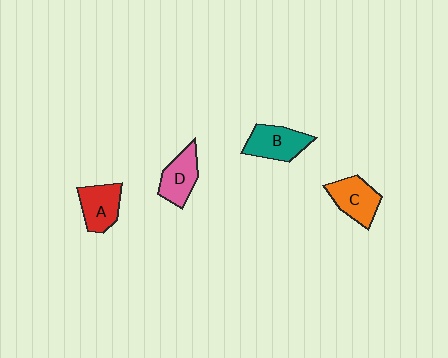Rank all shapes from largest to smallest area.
From largest to smallest: B (teal), C (orange), A (red), D (pink).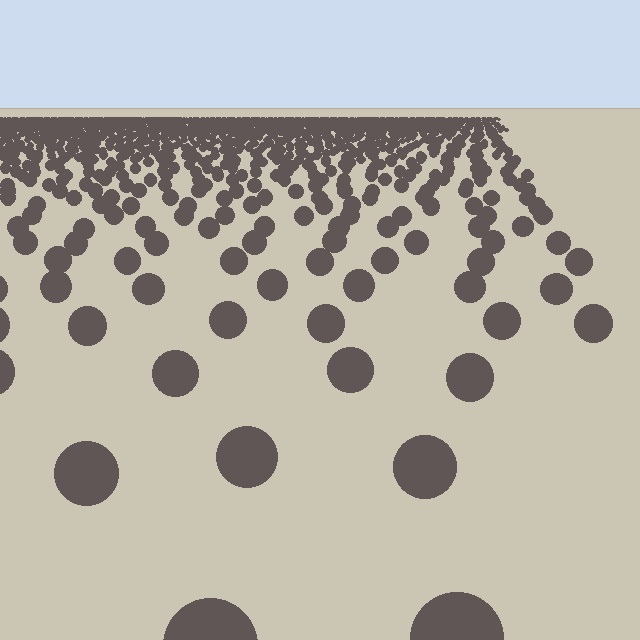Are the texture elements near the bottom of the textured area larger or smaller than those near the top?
Larger. Near the bottom, elements are closer to the viewer and appear at a bigger on-screen size.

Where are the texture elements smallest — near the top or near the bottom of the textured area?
Near the top.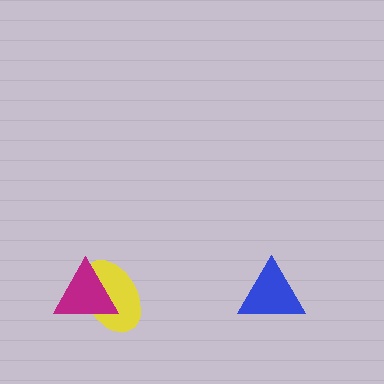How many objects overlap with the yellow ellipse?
1 object overlaps with the yellow ellipse.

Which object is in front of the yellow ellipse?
The magenta triangle is in front of the yellow ellipse.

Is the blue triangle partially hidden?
No, no other shape covers it.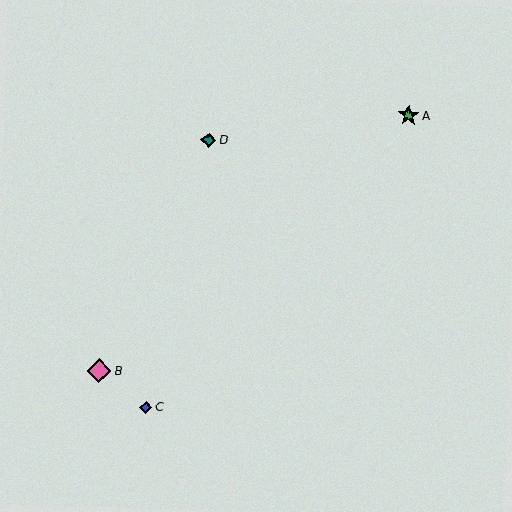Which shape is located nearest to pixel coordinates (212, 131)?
The teal diamond (labeled D) at (209, 140) is nearest to that location.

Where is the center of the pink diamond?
The center of the pink diamond is at (99, 371).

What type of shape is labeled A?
Shape A is a green star.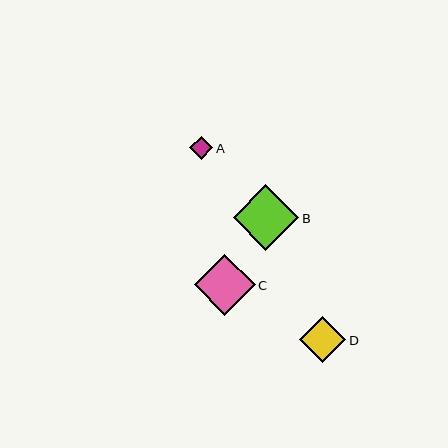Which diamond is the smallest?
Diamond A is the smallest with a size of approximately 23 pixels.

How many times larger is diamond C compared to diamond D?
Diamond C is approximately 1.3 times the size of diamond D.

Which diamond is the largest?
Diamond B is the largest with a size of approximately 65 pixels.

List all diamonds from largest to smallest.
From largest to smallest: B, C, D, A.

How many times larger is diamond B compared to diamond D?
Diamond B is approximately 1.4 times the size of diamond D.